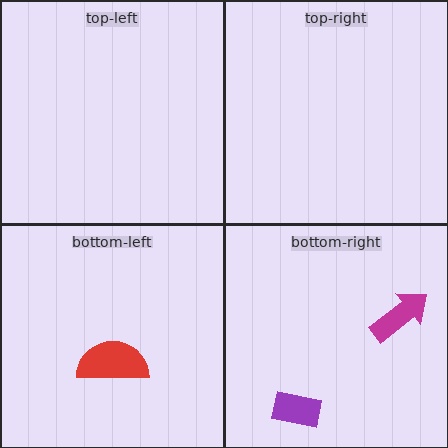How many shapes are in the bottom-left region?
1.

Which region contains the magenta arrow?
The bottom-right region.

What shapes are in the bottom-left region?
The red semicircle.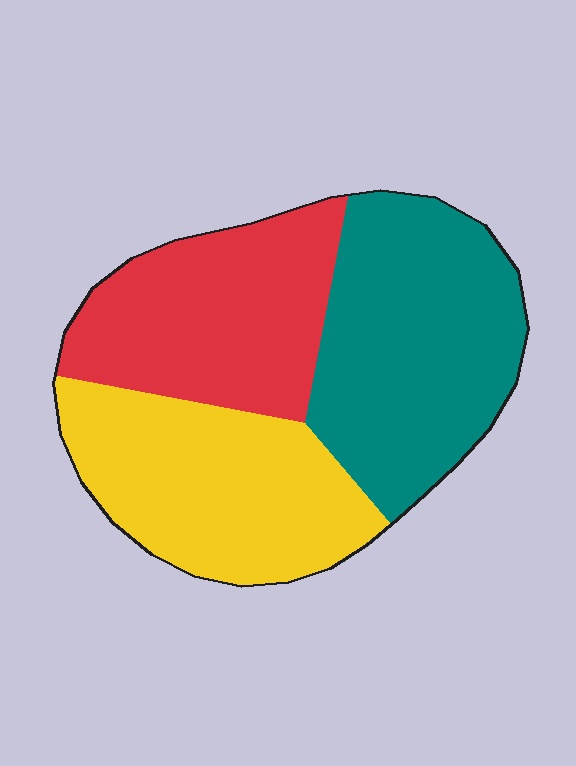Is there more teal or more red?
Teal.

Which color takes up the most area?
Teal, at roughly 35%.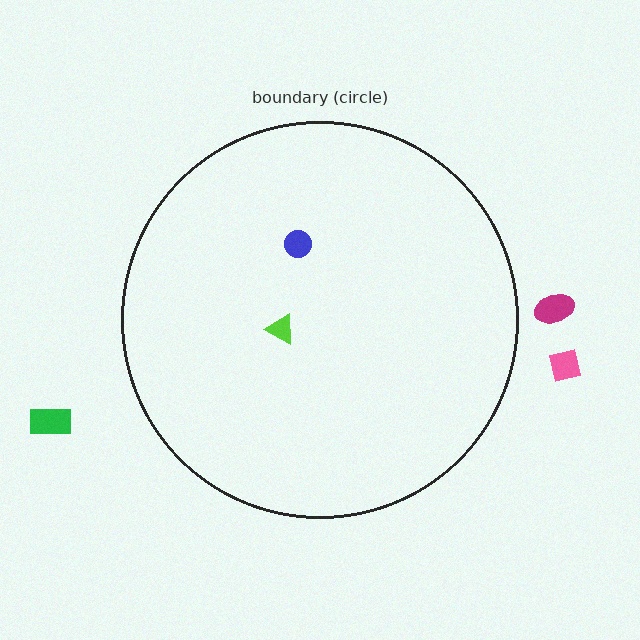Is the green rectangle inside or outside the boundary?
Outside.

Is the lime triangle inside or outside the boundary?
Inside.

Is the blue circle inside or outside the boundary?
Inside.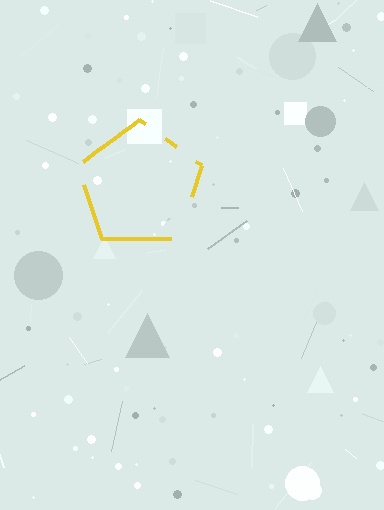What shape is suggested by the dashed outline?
The dashed outline suggests a pentagon.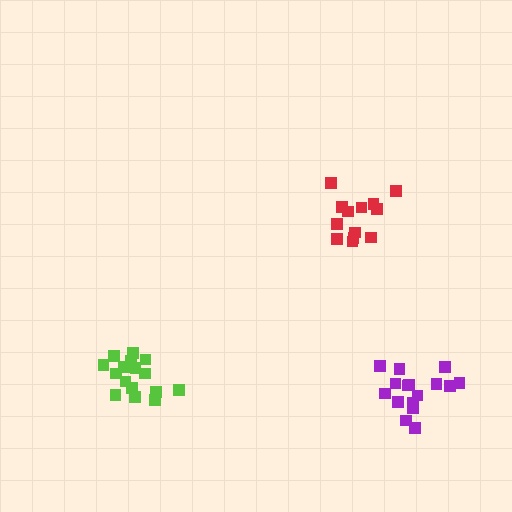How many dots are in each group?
Group 1: 16 dots, Group 2: 13 dots, Group 3: 16 dots (45 total).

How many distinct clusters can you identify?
There are 3 distinct clusters.